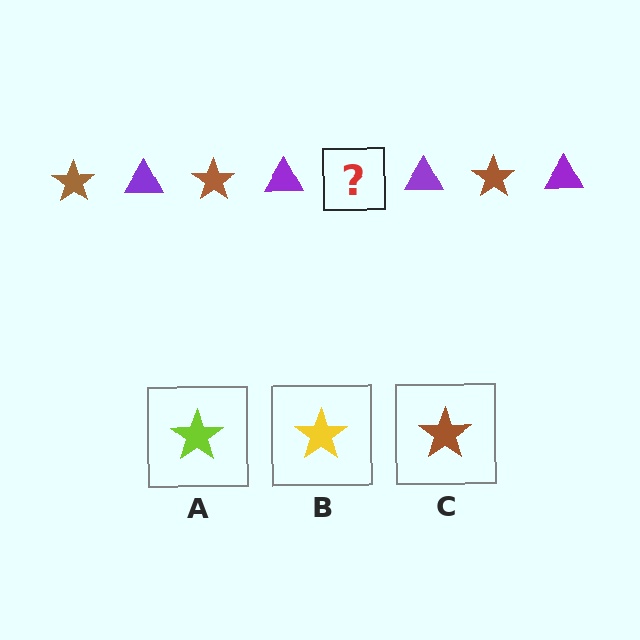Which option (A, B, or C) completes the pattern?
C.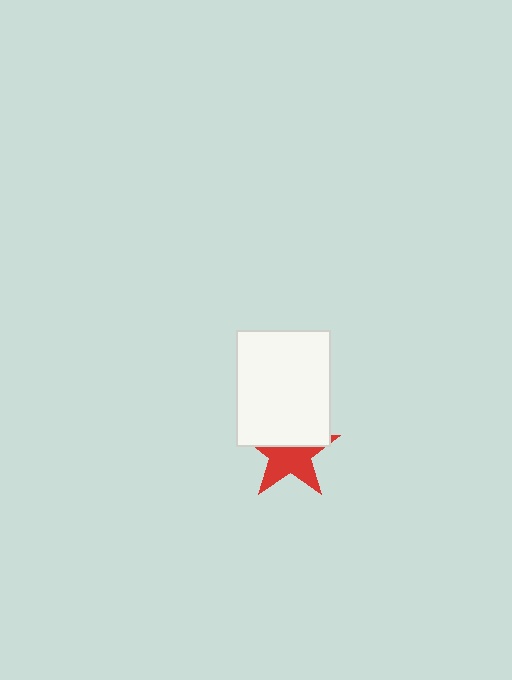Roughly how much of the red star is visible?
About half of it is visible (roughly 55%).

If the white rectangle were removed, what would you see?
You would see the complete red star.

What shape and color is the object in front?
The object in front is a white rectangle.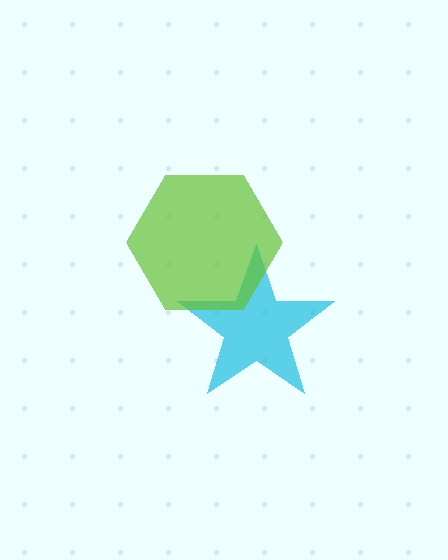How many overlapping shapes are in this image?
There are 2 overlapping shapes in the image.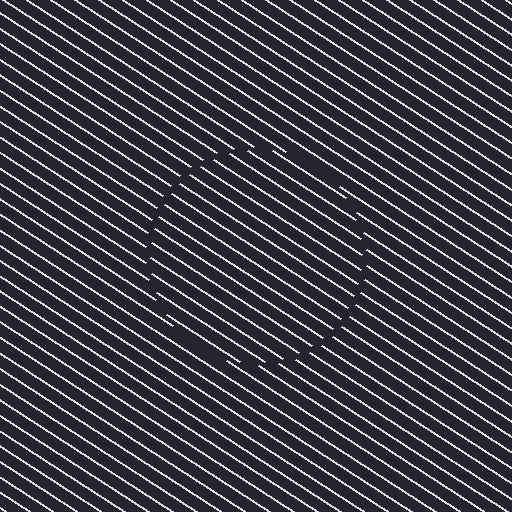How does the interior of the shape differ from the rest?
The interior of the shape contains the same grating, shifted by half a period — the contour is defined by the phase discontinuity where line-ends from the inner and outer gratings abut.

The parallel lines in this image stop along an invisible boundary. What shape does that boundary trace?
An illusory circle. The interior of the shape contains the same grating, shifted by half a period — the contour is defined by the phase discontinuity where line-ends from the inner and outer gratings abut.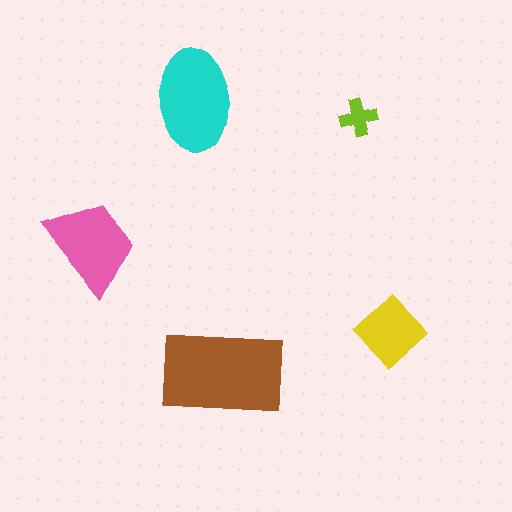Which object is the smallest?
The lime cross.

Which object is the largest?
The brown rectangle.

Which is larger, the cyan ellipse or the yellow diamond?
The cyan ellipse.